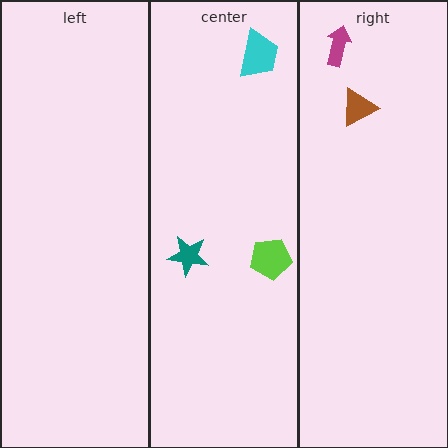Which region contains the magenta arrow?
The right region.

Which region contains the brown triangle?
The right region.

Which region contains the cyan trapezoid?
The center region.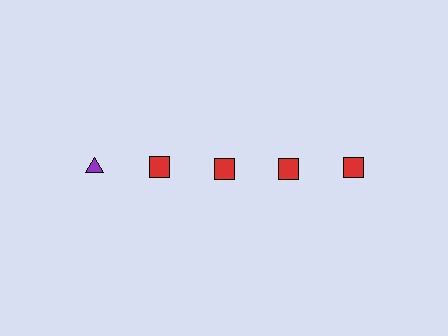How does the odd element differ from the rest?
It differs in both color (purple instead of red) and shape (triangle instead of square).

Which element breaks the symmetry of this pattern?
The purple triangle in the top row, leftmost column breaks the symmetry. All other shapes are red squares.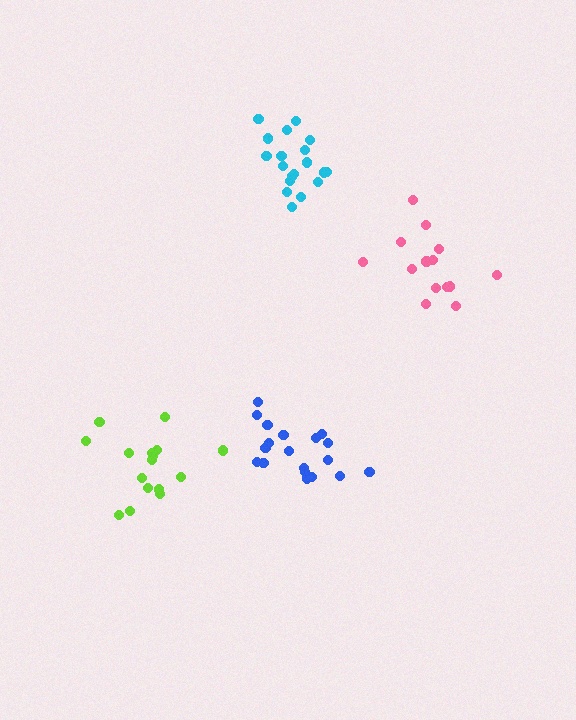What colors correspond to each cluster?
The clusters are colored: blue, lime, cyan, pink.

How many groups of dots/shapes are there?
There are 4 groups.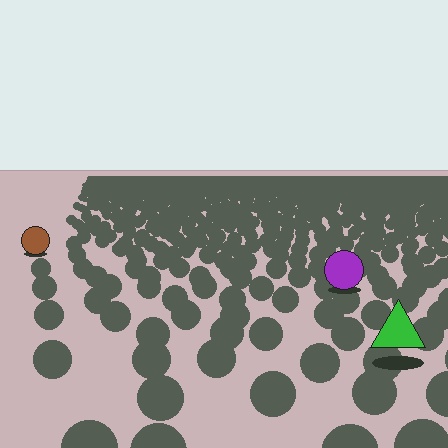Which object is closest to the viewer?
The green triangle is closest. The texture marks near it are larger and more spread out.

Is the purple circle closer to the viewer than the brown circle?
Yes. The purple circle is closer — you can tell from the texture gradient: the ground texture is coarser near it.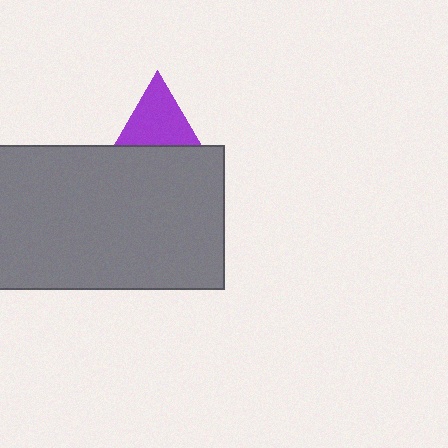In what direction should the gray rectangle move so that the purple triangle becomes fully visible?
The gray rectangle should move down. That is the shortest direction to clear the overlap and leave the purple triangle fully visible.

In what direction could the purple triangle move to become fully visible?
The purple triangle could move up. That would shift it out from behind the gray rectangle entirely.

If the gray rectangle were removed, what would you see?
You would see the complete purple triangle.